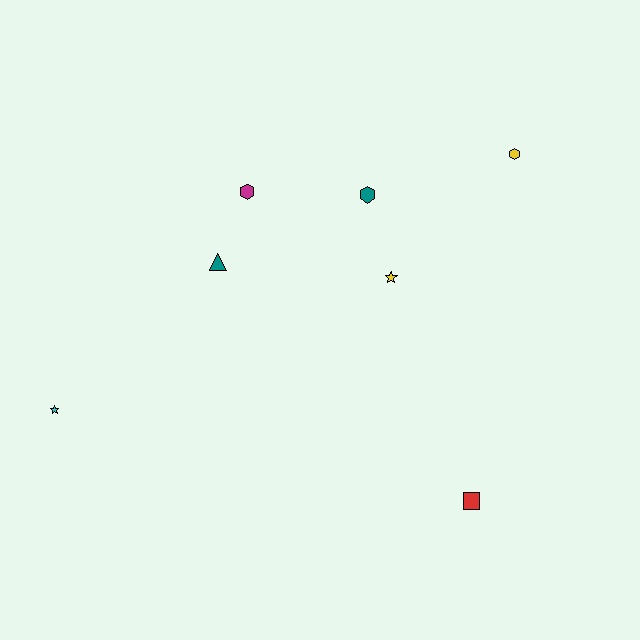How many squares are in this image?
There is 1 square.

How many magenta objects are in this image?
There is 1 magenta object.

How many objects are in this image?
There are 7 objects.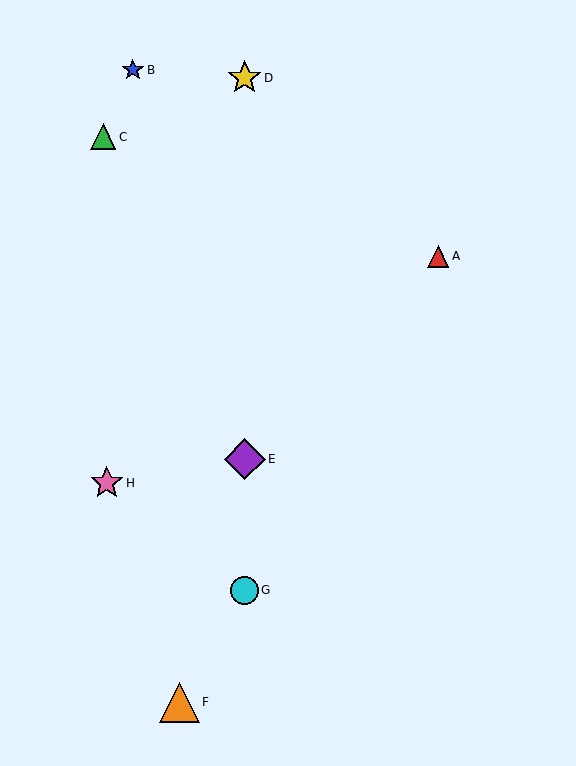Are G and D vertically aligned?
Yes, both are at x≈245.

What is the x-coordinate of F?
Object F is at x≈179.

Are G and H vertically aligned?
No, G is at x≈245 and H is at x≈107.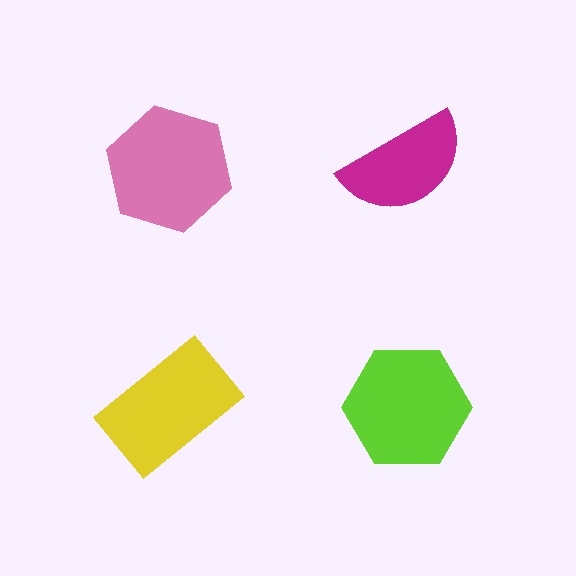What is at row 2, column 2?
A lime hexagon.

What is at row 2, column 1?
A yellow rectangle.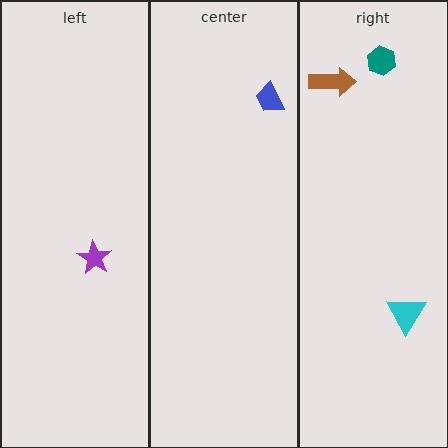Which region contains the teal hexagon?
The right region.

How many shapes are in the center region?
1.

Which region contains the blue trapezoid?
The center region.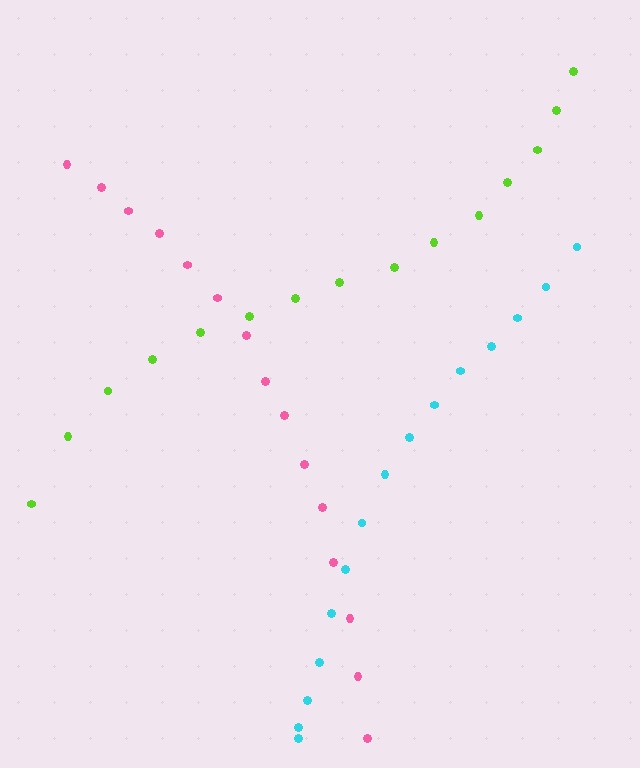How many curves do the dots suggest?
There are 3 distinct paths.